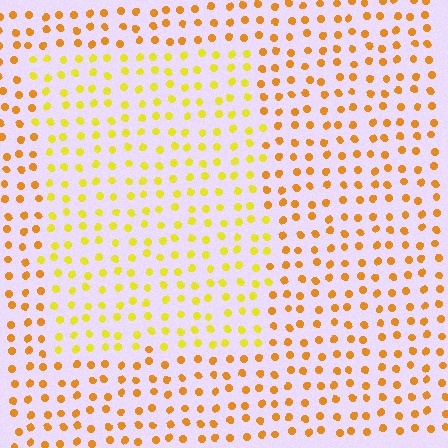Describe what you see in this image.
The image is filled with small orange elements in a uniform arrangement. A rectangle-shaped region is visible where the elements are tinted to a slightly different hue, forming a subtle color boundary.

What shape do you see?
I see a rectangle.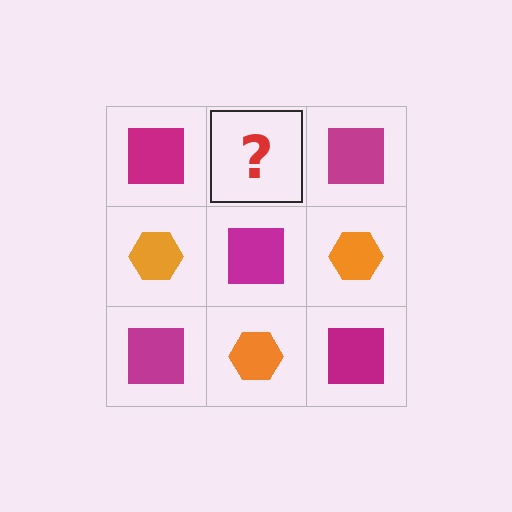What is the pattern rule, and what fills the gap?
The rule is that it alternates magenta square and orange hexagon in a checkerboard pattern. The gap should be filled with an orange hexagon.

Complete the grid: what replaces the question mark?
The question mark should be replaced with an orange hexagon.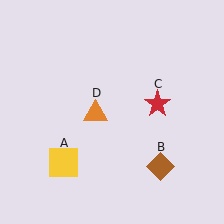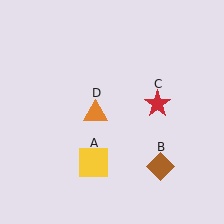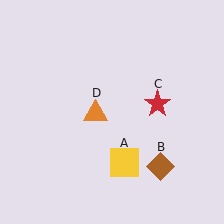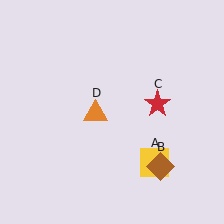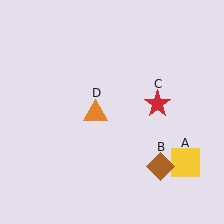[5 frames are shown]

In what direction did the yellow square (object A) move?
The yellow square (object A) moved right.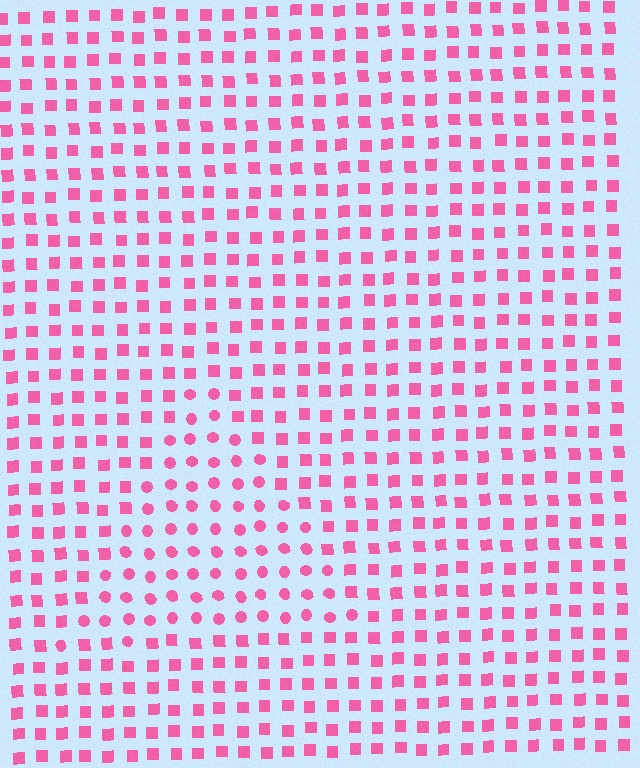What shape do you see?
I see a triangle.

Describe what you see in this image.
The image is filled with small pink elements arranged in a uniform grid. A triangle-shaped region contains circles, while the surrounding area contains squares. The boundary is defined purely by the change in element shape.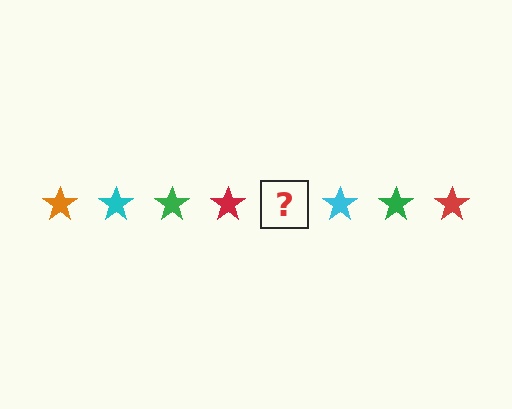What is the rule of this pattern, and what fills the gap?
The rule is that the pattern cycles through orange, cyan, green, red stars. The gap should be filled with an orange star.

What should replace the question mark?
The question mark should be replaced with an orange star.